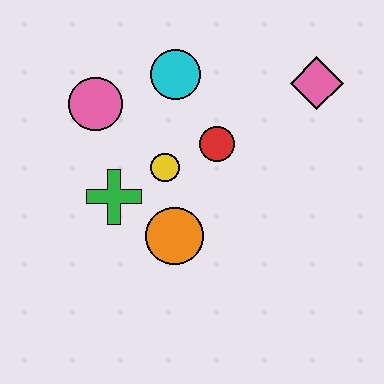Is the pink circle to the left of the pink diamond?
Yes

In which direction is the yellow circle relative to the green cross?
The yellow circle is to the right of the green cross.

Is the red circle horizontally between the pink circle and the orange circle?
No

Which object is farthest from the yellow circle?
The pink diamond is farthest from the yellow circle.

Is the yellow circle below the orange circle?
No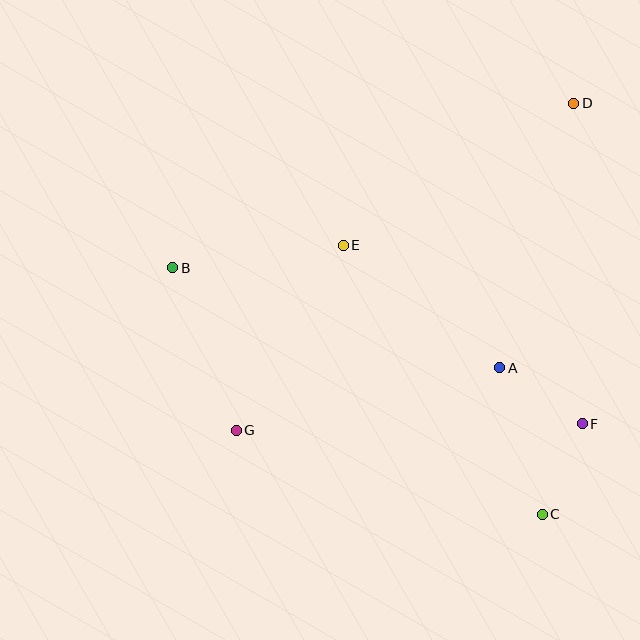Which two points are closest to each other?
Points C and F are closest to each other.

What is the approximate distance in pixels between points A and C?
The distance between A and C is approximately 153 pixels.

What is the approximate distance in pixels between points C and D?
The distance between C and D is approximately 412 pixels.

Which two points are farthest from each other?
Points D and G are farthest from each other.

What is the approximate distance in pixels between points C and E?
The distance between C and E is approximately 334 pixels.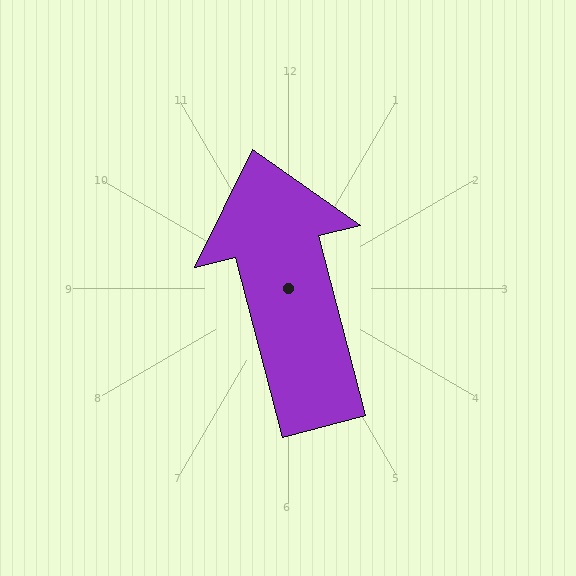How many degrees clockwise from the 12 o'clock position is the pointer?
Approximately 346 degrees.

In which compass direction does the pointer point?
North.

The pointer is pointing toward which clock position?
Roughly 12 o'clock.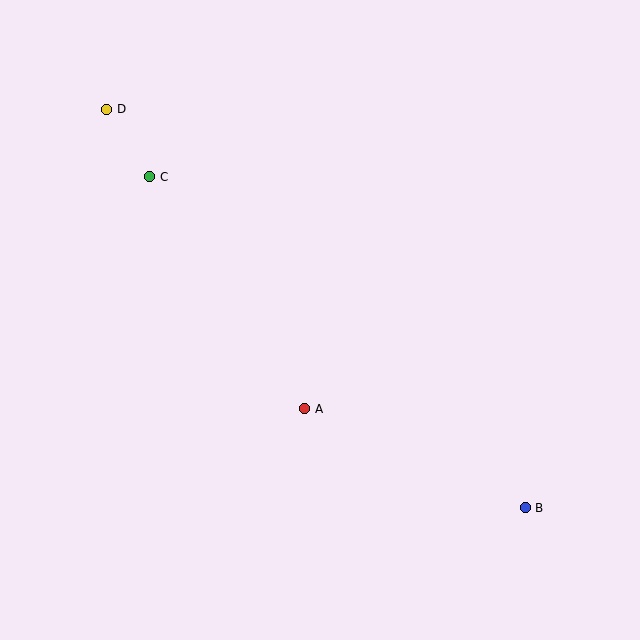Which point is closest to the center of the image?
Point A at (305, 409) is closest to the center.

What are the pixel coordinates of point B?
Point B is at (525, 508).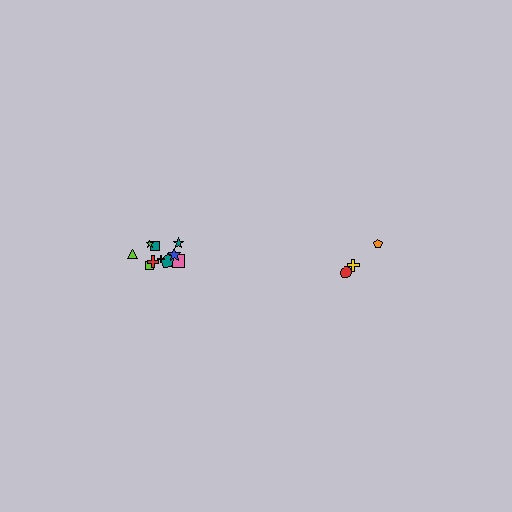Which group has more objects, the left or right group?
The left group.